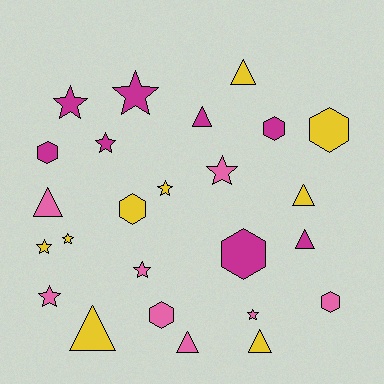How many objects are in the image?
There are 25 objects.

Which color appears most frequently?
Yellow, with 9 objects.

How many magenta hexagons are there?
There are 3 magenta hexagons.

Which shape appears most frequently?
Star, with 10 objects.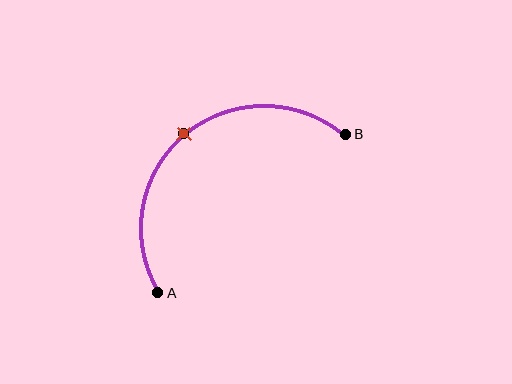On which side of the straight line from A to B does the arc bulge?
The arc bulges above and to the left of the straight line connecting A and B.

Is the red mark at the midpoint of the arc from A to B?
Yes. The red mark lies on the arc at equal arc-length from both A and B — it is the arc midpoint.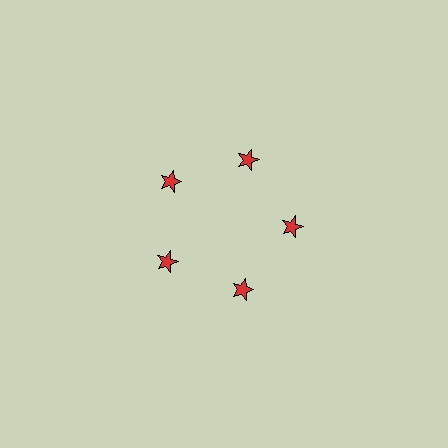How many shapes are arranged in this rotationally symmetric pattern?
There are 5 shapes, arranged in 5 groups of 1.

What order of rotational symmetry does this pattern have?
This pattern has 5-fold rotational symmetry.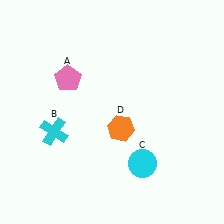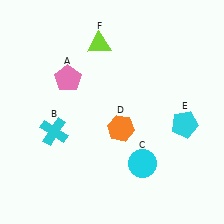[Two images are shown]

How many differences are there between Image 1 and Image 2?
There are 2 differences between the two images.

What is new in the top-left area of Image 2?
A lime triangle (F) was added in the top-left area of Image 2.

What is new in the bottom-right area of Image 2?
A cyan pentagon (E) was added in the bottom-right area of Image 2.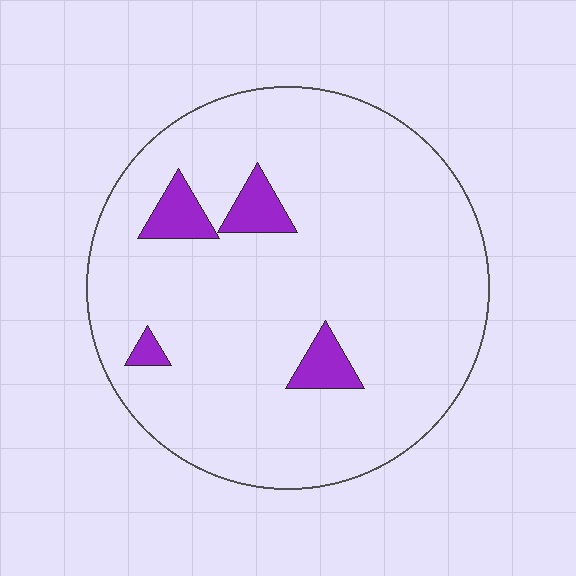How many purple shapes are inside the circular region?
4.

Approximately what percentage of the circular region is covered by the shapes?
Approximately 10%.